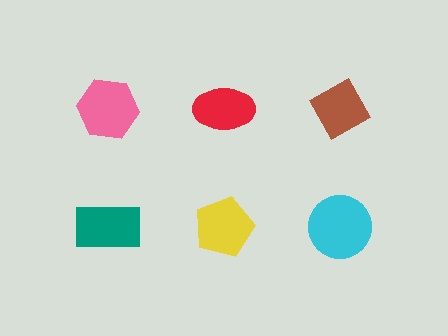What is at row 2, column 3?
A cyan circle.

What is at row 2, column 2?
A yellow pentagon.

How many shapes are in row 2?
3 shapes.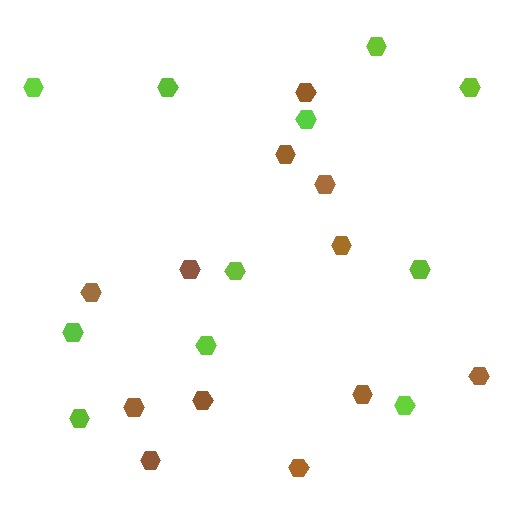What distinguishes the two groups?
There are 2 groups: one group of brown hexagons (12) and one group of lime hexagons (11).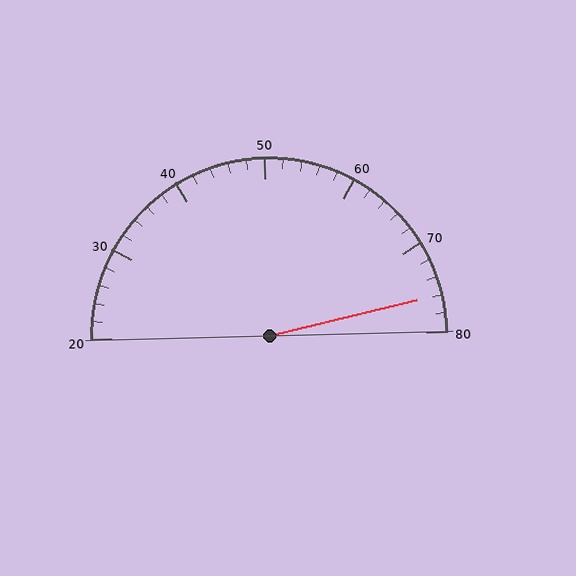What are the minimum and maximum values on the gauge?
The gauge ranges from 20 to 80.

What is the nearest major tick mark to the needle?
The nearest major tick mark is 80.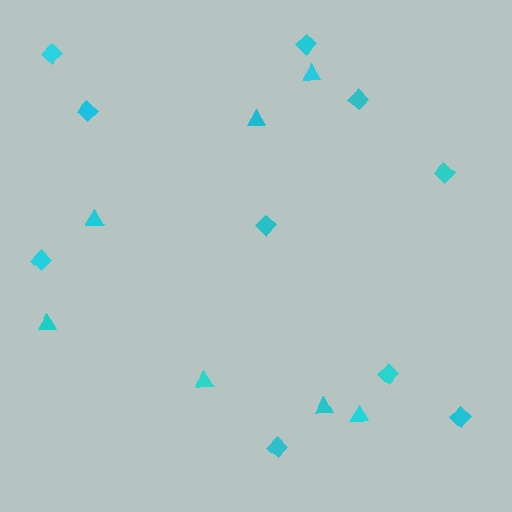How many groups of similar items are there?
There are 2 groups: one group of triangles (7) and one group of diamonds (10).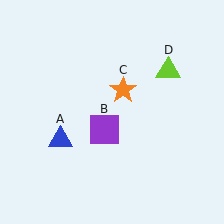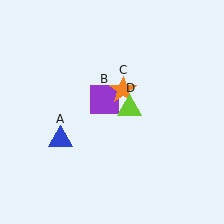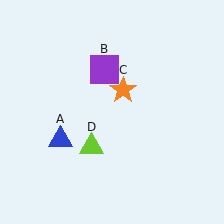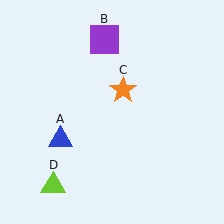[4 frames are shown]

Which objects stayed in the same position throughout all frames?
Blue triangle (object A) and orange star (object C) remained stationary.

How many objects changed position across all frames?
2 objects changed position: purple square (object B), lime triangle (object D).